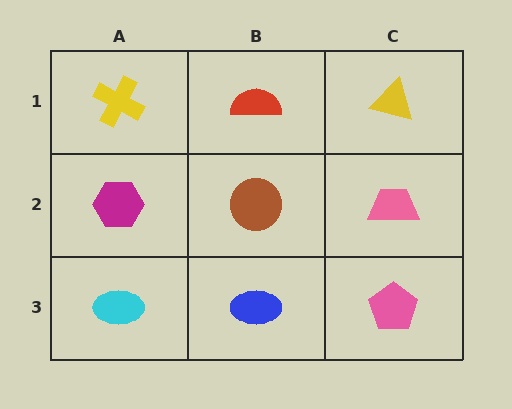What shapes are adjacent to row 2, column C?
A yellow triangle (row 1, column C), a pink pentagon (row 3, column C), a brown circle (row 2, column B).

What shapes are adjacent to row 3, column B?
A brown circle (row 2, column B), a cyan ellipse (row 3, column A), a pink pentagon (row 3, column C).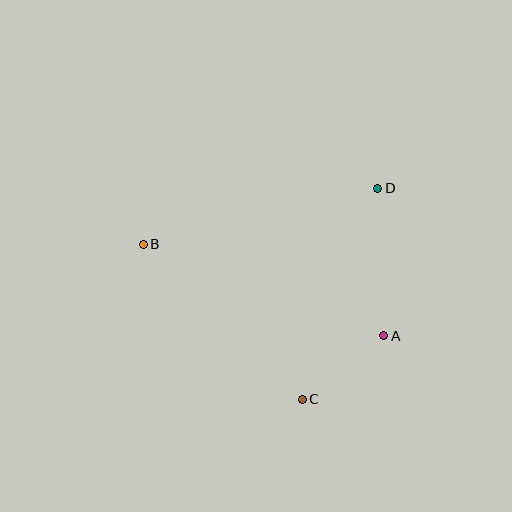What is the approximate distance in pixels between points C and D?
The distance between C and D is approximately 224 pixels.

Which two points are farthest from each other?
Points A and B are farthest from each other.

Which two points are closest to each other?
Points A and C are closest to each other.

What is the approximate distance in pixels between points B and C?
The distance between B and C is approximately 222 pixels.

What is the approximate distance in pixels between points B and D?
The distance between B and D is approximately 241 pixels.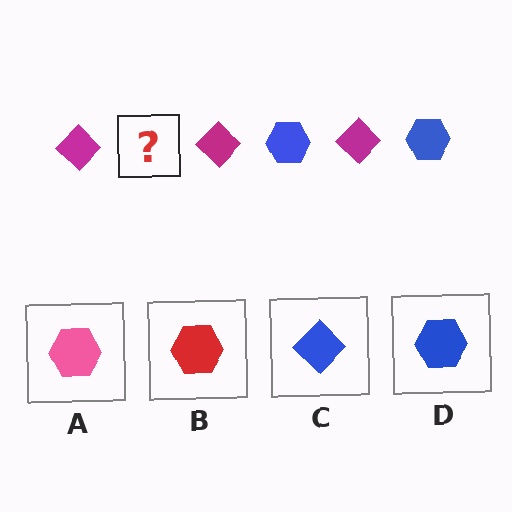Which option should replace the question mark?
Option D.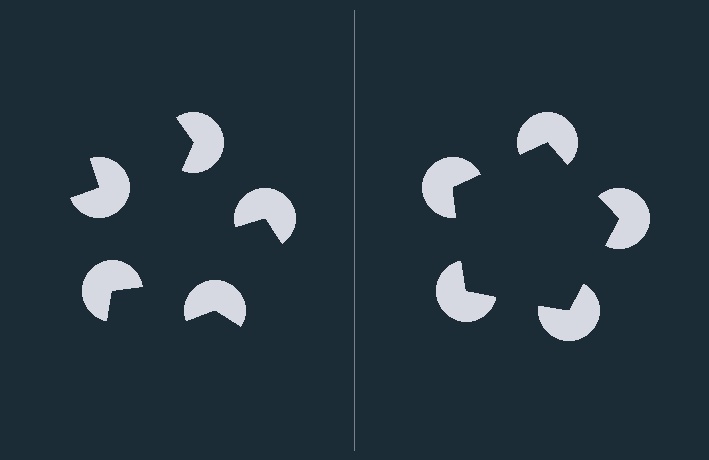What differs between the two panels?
The pac-man discs are positioned identically on both sides; only the wedge orientations differ. On the right they align to a pentagon; on the left they are misaligned.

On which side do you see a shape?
An illusory pentagon appears on the right side. On the left side the wedge cuts are rotated, so no coherent shape forms.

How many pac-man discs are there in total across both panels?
10 — 5 on each side.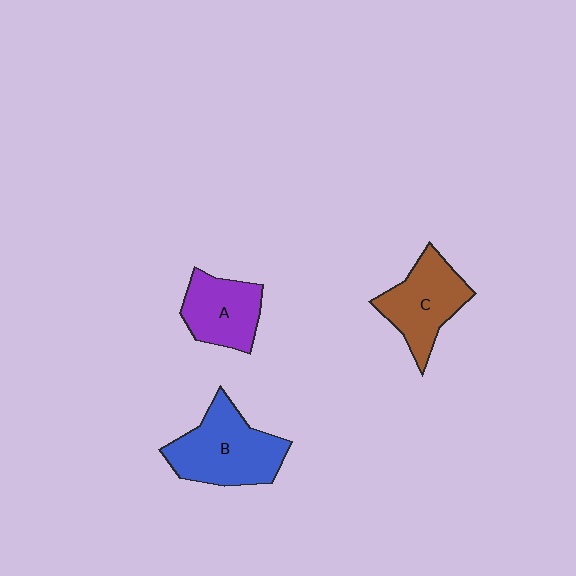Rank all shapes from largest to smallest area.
From largest to smallest: B (blue), C (brown), A (purple).